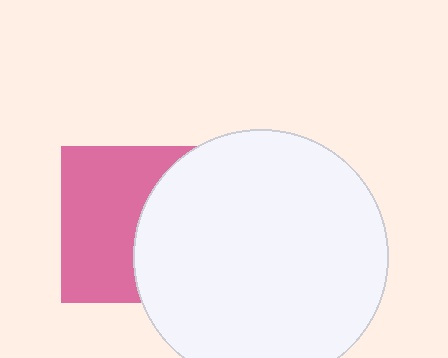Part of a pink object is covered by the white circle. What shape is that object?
It is a square.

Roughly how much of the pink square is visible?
About half of it is visible (roughly 55%).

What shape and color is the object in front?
The object in front is a white circle.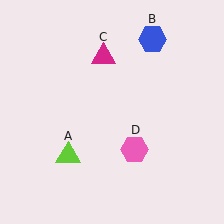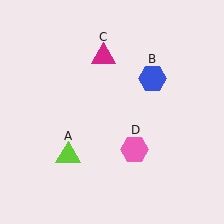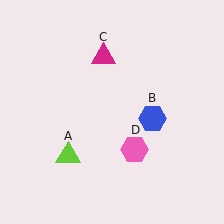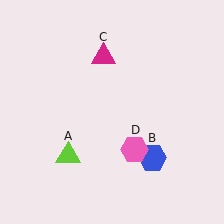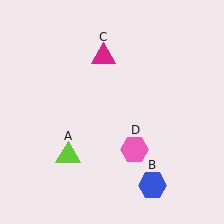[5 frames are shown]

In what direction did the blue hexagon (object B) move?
The blue hexagon (object B) moved down.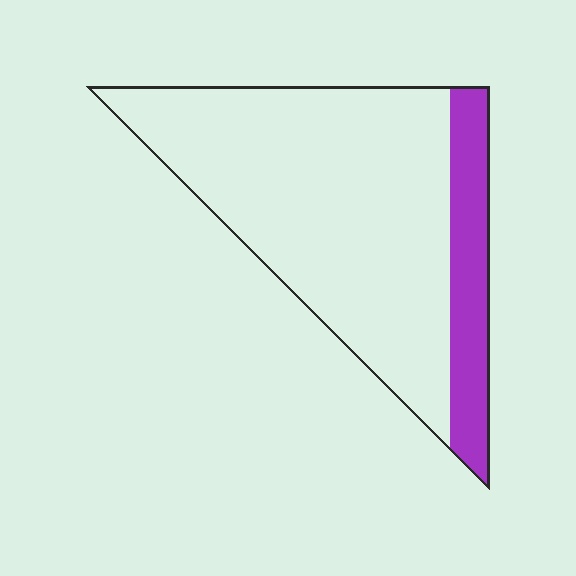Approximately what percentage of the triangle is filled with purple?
Approximately 20%.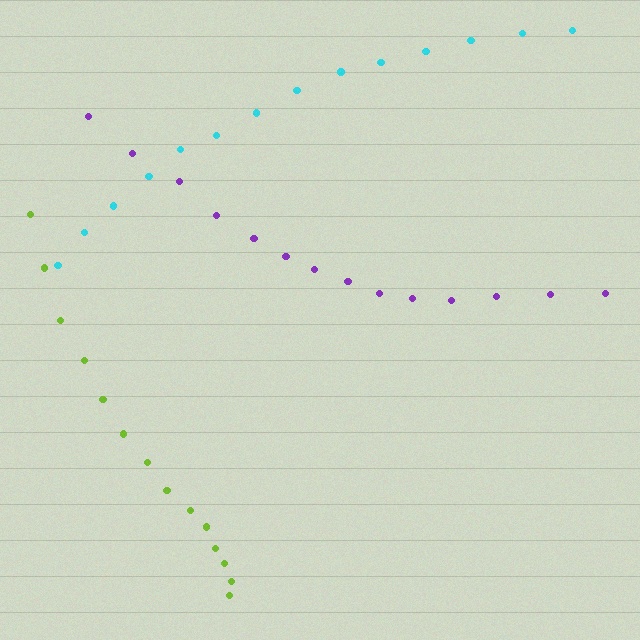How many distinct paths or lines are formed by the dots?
There are 3 distinct paths.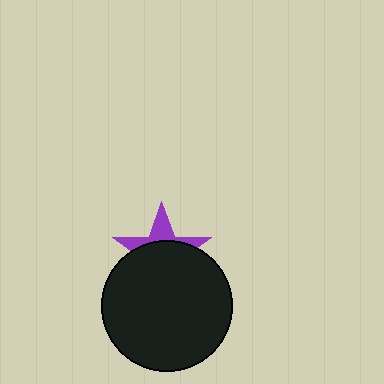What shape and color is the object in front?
The object in front is a black circle.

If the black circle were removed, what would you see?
You would see the complete purple star.